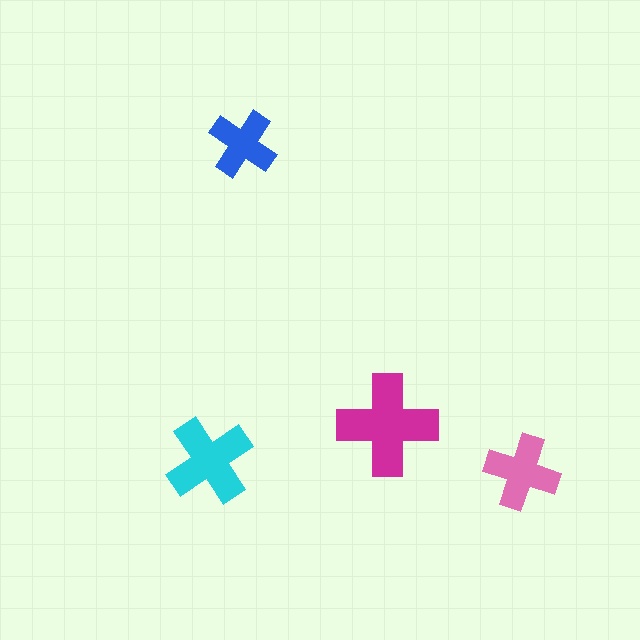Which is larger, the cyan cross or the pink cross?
The cyan one.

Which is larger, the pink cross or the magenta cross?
The magenta one.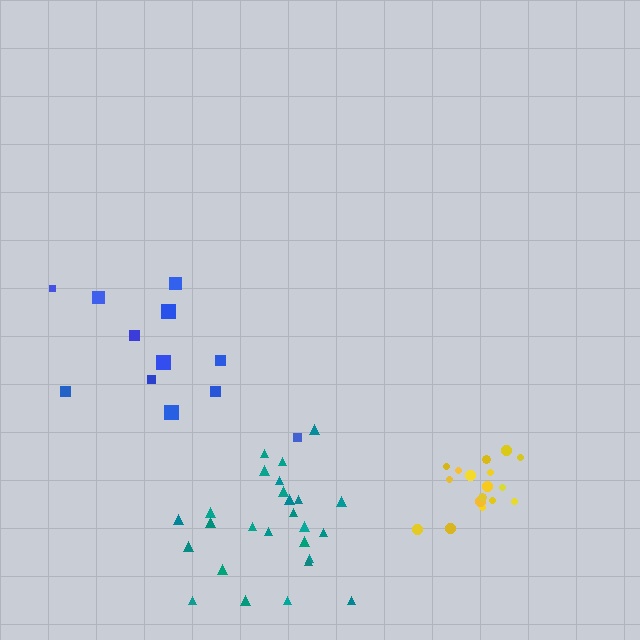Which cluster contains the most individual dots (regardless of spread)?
Teal (26).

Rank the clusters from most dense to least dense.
yellow, teal, blue.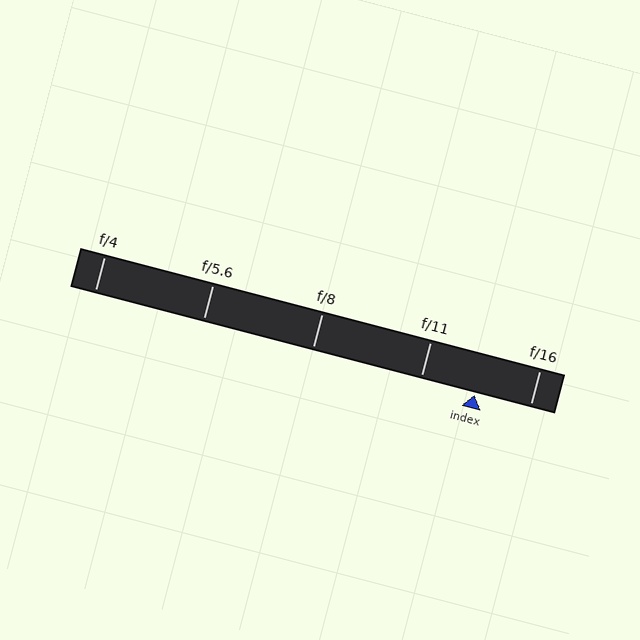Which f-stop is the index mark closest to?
The index mark is closest to f/11.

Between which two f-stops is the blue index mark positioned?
The index mark is between f/11 and f/16.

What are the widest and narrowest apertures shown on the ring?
The widest aperture shown is f/4 and the narrowest is f/16.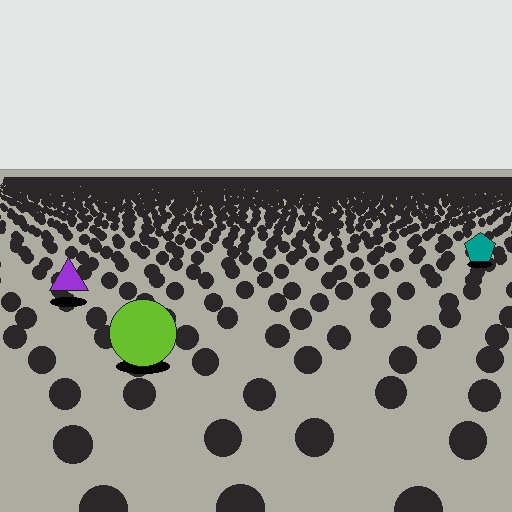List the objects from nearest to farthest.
From nearest to farthest: the lime circle, the purple triangle, the teal pentagon.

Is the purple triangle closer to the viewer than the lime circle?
No. The lime circle is closer — you can tell from the texture gradient: the ground texture is coarser near it.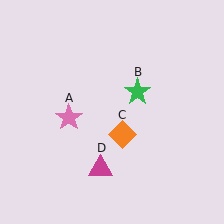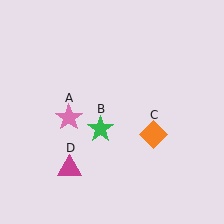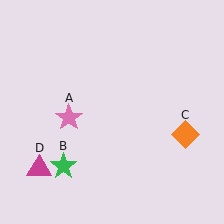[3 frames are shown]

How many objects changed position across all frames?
3 objects changed position: green star (object B), orange diamond (object C), magenta triangle (object D).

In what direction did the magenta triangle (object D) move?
The magenta triangle (object D) moved left.